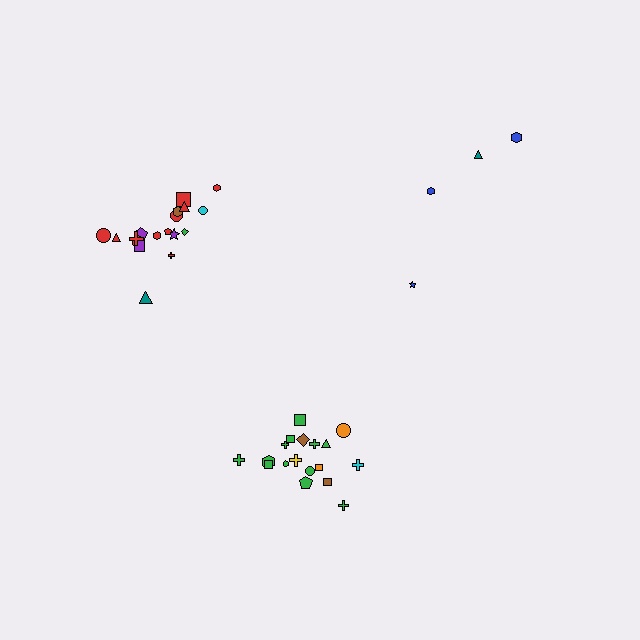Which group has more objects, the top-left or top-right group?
The top-left group.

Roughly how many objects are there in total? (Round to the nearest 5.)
Roughly 40 objects in total.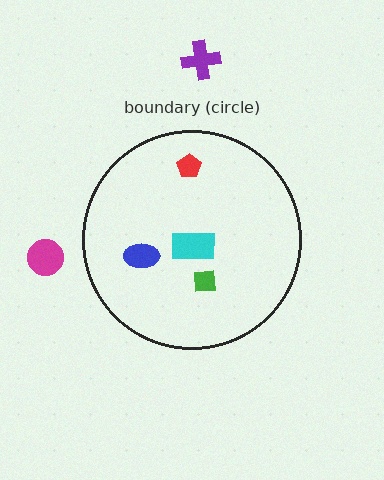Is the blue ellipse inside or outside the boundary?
Inside.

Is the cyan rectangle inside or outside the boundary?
Inside.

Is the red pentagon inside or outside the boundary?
Inside.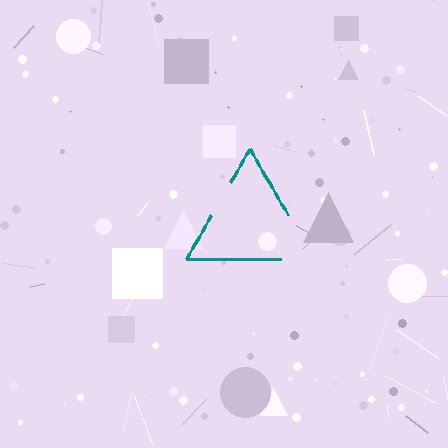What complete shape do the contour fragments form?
The contour fragments form a triangle.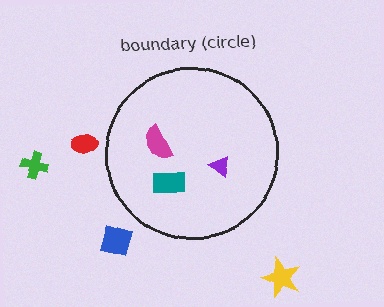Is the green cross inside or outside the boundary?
Outside.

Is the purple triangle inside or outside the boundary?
Inside.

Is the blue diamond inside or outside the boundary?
Outside.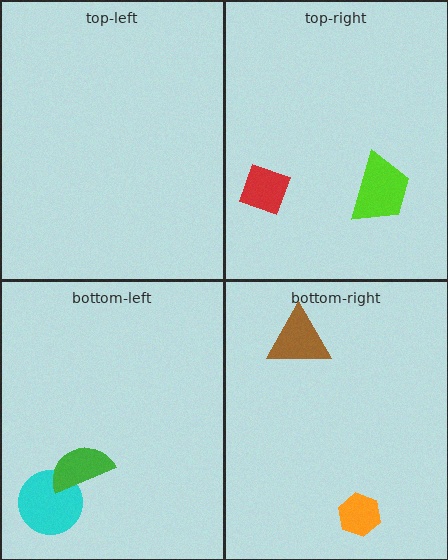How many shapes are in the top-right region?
2.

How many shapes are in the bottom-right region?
2.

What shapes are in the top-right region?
The red diamond, the lime trapezoid.